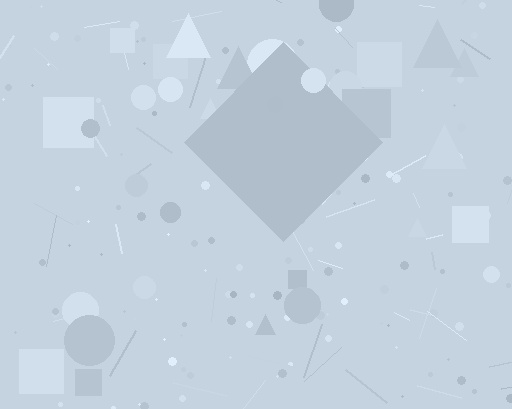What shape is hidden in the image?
A diamond is hidden in the image.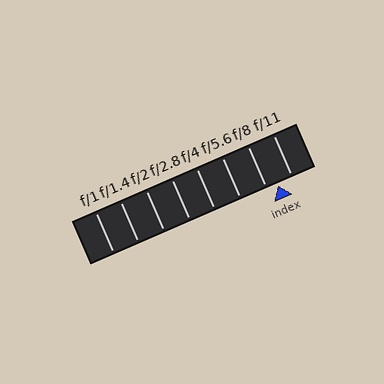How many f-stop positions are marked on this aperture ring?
There are 8 f-stop positions marked.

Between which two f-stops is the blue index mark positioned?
The index mark is between f/8 and f/11.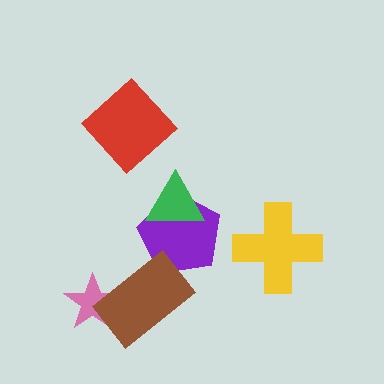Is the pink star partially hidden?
Yes, it is partially covered by another shape.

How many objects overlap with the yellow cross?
0 objects overlap with the yellow cross.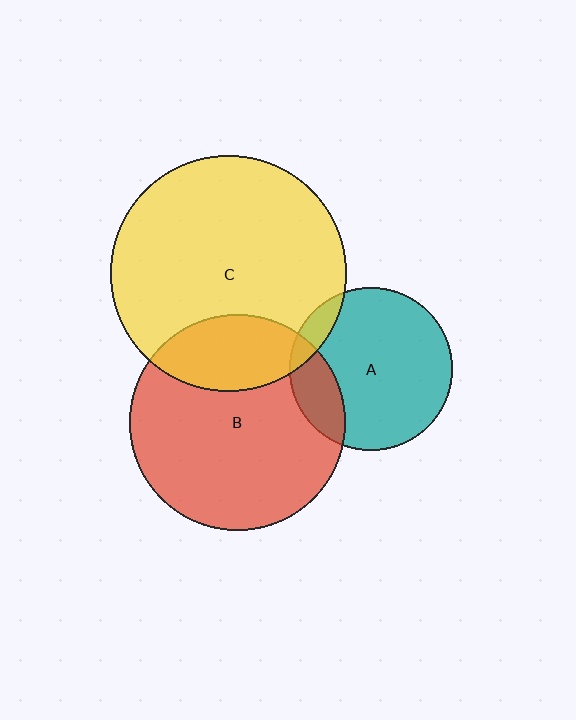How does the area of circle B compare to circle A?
Approximately 1.8 times.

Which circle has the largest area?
Circle C (yellow).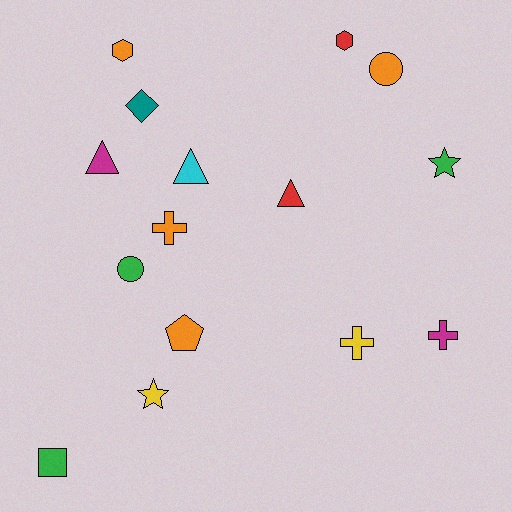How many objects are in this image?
There are 15 objects.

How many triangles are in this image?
There are 3 triangles.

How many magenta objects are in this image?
There are 2 magenta objects.